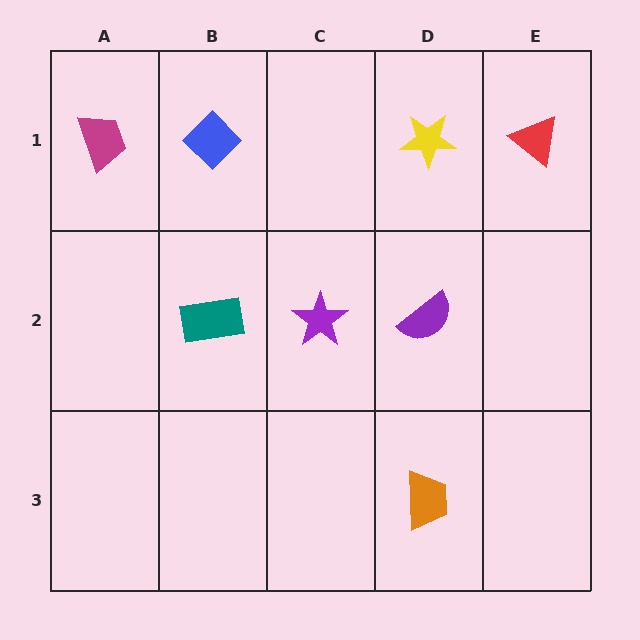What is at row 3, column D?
An orange trapezoid.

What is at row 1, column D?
A yellow star.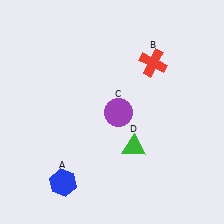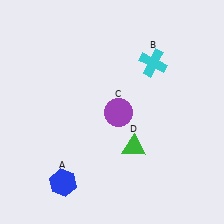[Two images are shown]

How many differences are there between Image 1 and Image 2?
There is 1 difference between the two images.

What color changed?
The cross (B) changed from red in Image 1 to cyan in Image 2.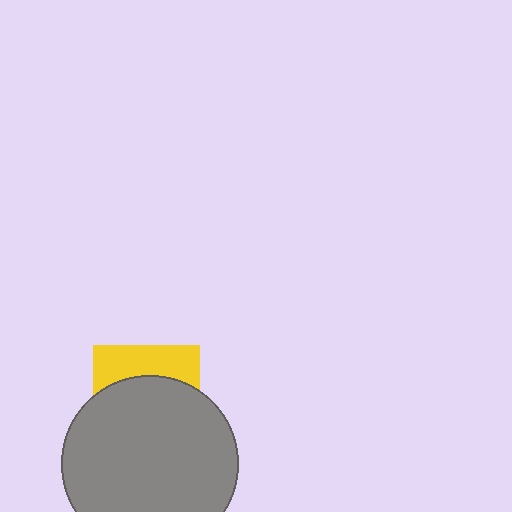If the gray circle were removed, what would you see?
You would see the complete yellow square.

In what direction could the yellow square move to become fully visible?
The yellow square could move up. That would shift it out from behind the gray circle entirely.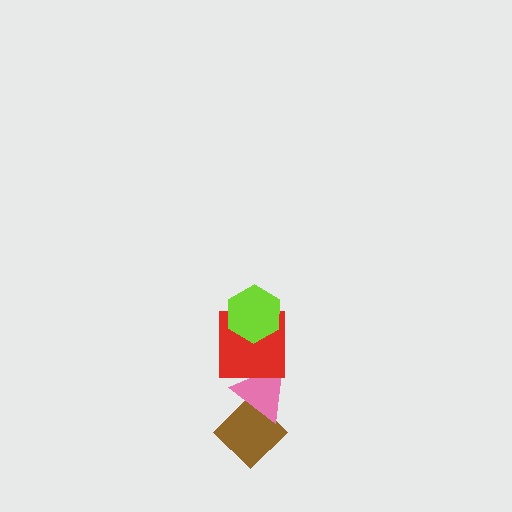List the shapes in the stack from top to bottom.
From top to bottom: the lime hexagon, the red square, the pink triangle, the brown diamond.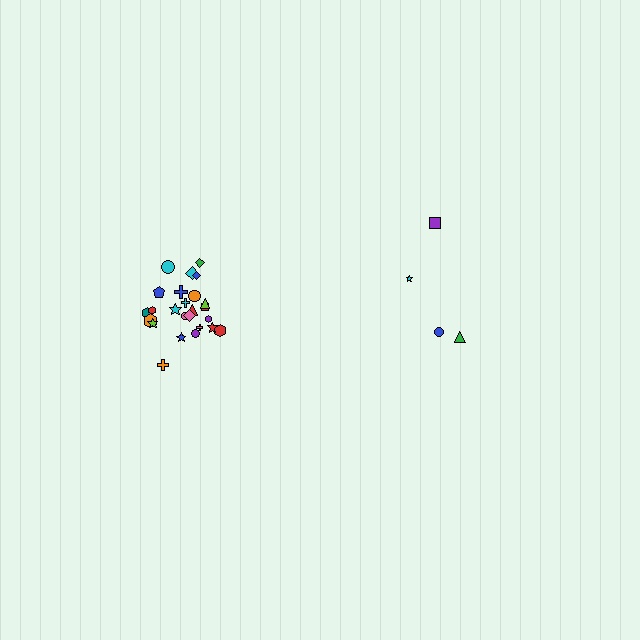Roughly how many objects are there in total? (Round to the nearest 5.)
Roughly 30 objects in total.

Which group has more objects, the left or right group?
The left group.